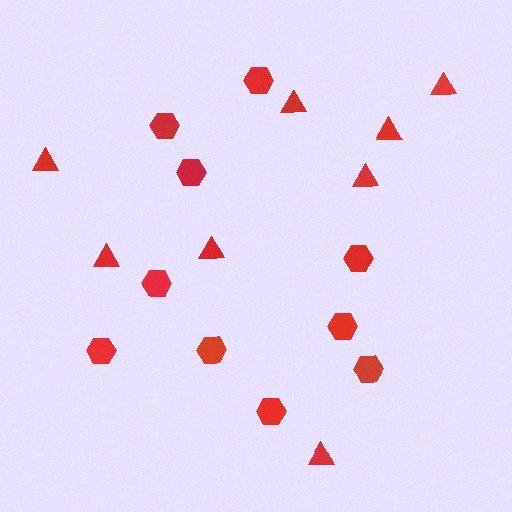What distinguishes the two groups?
There are 2 groups: one group of triangles (8) and one group of hexagons (10).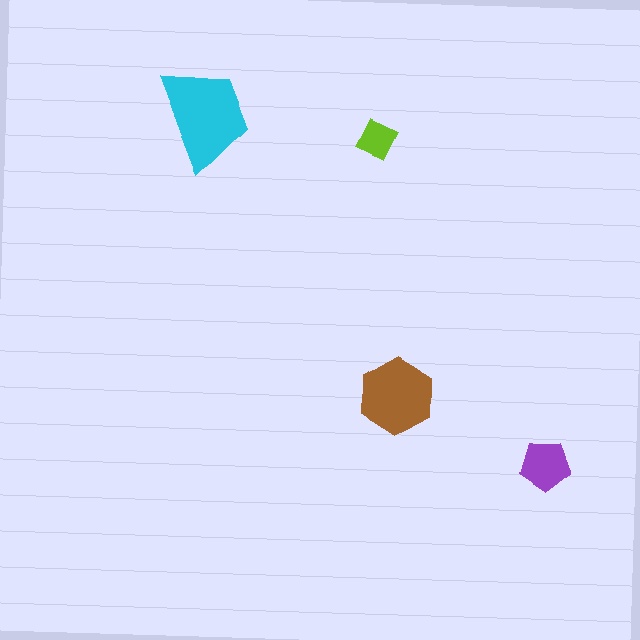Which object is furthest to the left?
The cyan trapezoid is leftmost.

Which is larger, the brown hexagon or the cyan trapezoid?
The cyan trapezoid.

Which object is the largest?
The cyan trapezoid.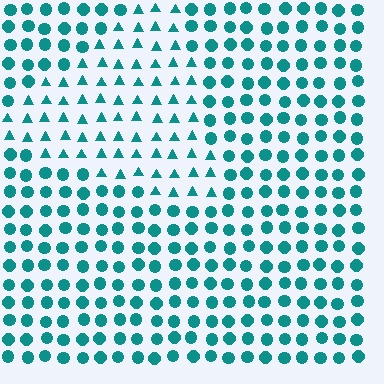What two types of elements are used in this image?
The image uses triangles inside the triangle region and circles outside it.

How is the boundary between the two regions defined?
The boundary is defined by a change in element shape: triangles inside vs. circles outside. All elements share the same color and spacing.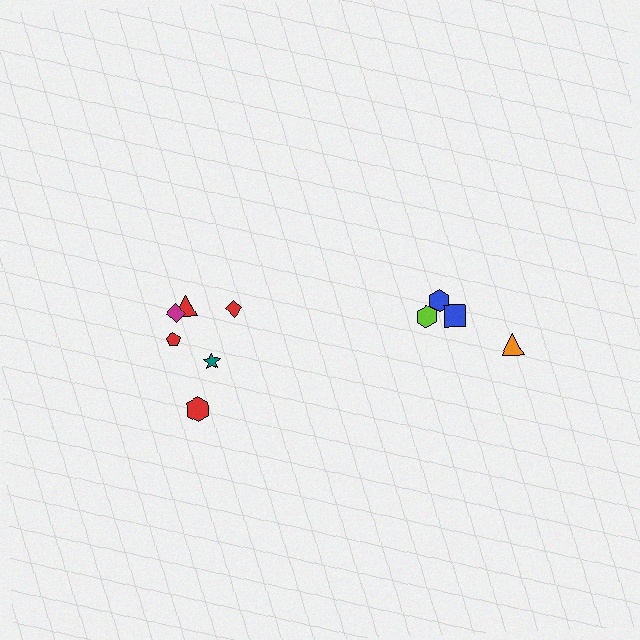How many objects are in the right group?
There are 4 objects.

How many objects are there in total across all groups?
There are 10 objects.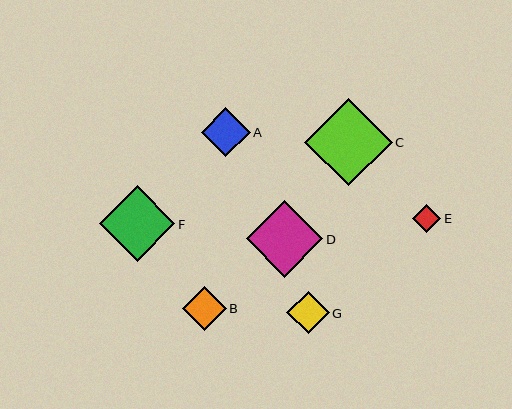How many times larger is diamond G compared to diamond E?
Diamond G is approximately 1.5 times the size of diamond E.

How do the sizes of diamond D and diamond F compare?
Diamond D and diamond F are approximately the same size.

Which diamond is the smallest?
Diamond E is the smallest with a size of approximately 28 pixels.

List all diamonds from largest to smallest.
From largest to smallest: C, D, F, A, B, G, E.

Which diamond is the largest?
Diamond C is the largest with a size of approximately 88 pixels.